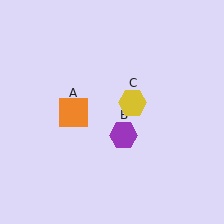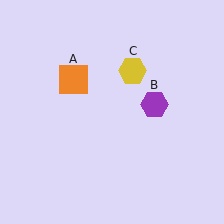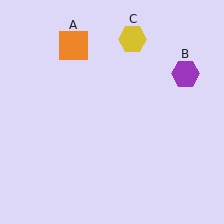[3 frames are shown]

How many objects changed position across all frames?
3 objects changed position: orange square (object A), purple hexagon (object B), yellow hexagon (object C).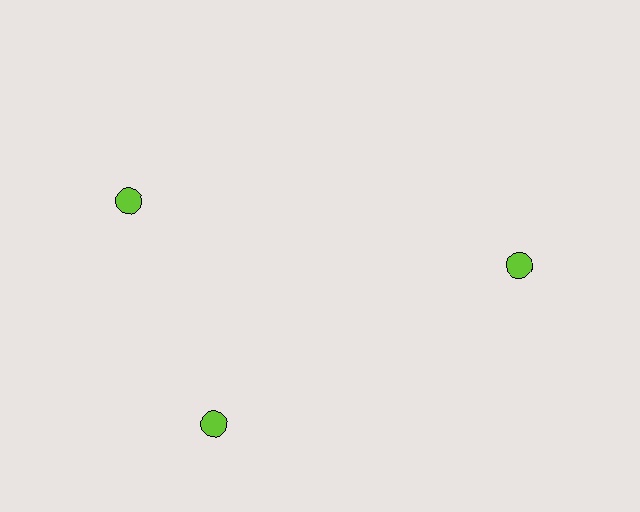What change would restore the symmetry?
The symmetry would be restored by rotating it back into even spacing with its neighbors so that all 3 circles sit at equal angles and equal distance from the center.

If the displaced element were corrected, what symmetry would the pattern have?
It would have 3-fold rotational symmetry — the pattern would map onto itself every 120 degrees.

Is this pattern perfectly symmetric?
No. The 3 lime circles are arranged in a ring, but one element near the 11 o'clock position is rotated out of alignment along the ring, breaking the 3-fold rotational symmetry.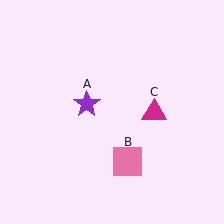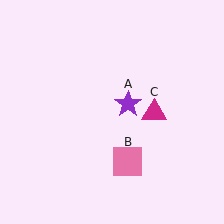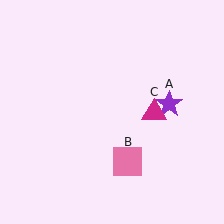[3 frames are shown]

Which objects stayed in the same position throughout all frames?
Pink square (object B) and magenta triangle (object C) remained stationary.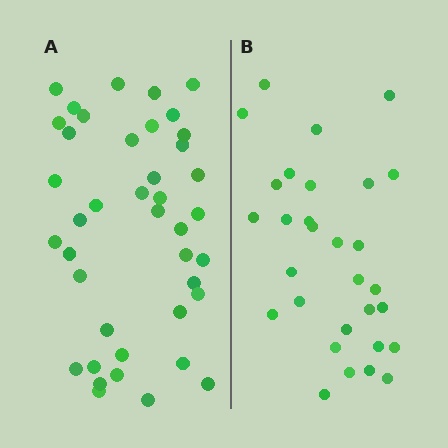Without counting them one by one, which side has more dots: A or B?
Region A (the left region) has more dots.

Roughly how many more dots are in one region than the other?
Region A has roughly 12 or so more dots than region B.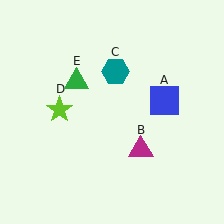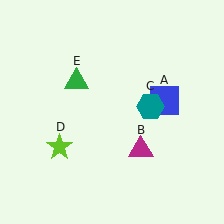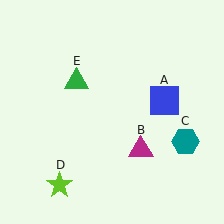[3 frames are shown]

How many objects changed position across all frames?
2 objects changed position: teal hexagon (object C), lime star (object D).